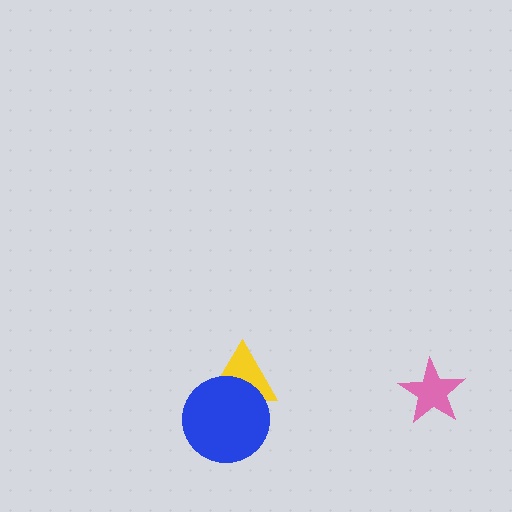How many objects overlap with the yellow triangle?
1 object overlaps with the yellow triangle.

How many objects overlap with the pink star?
0 objects overlap with the pink star.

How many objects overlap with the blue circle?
1 object overlaps with the blue circle.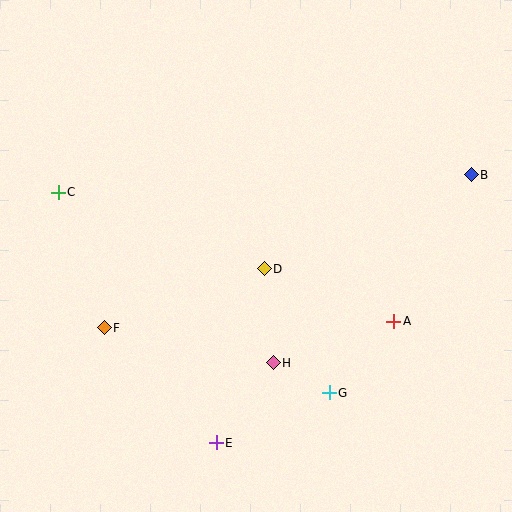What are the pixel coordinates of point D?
Point D is at (264, 269).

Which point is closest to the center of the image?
Point D at (264, 269) is closest to the center.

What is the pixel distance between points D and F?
The distance between D and F is 171 pixels.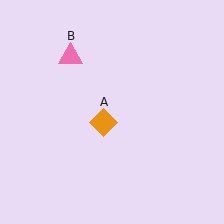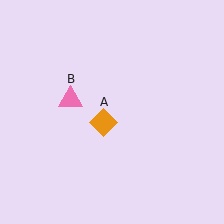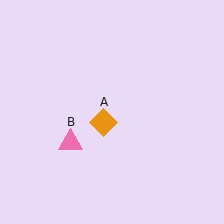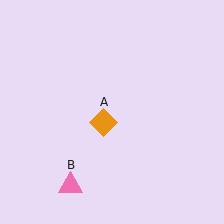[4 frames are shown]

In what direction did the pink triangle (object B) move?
The pink triangle (object B) moved down.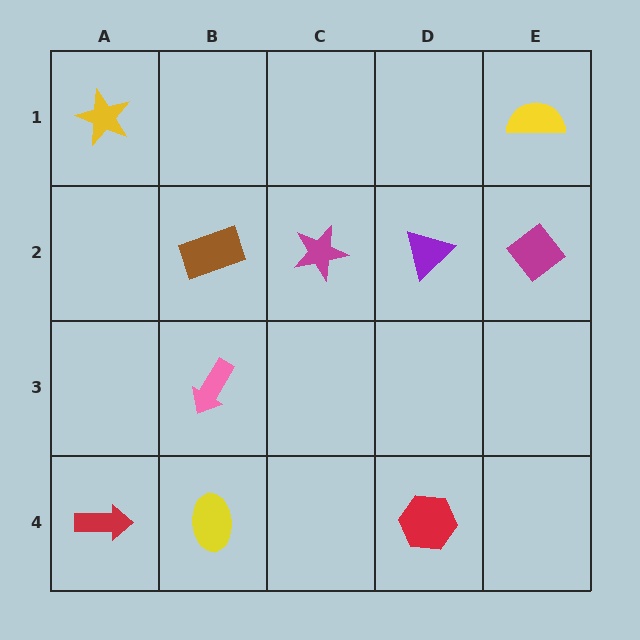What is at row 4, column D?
A red hexagon.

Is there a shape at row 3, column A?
No, that cell is empty.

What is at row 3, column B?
A pink arrow.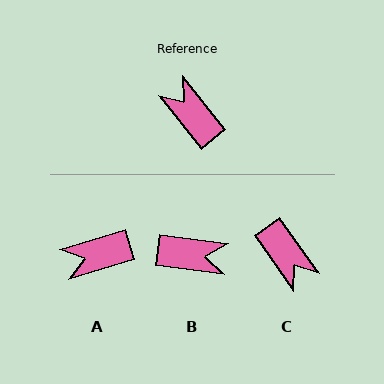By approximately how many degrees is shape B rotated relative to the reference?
Approximately 136 degrees clockwise.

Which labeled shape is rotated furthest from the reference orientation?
C, about 177 degrees away.